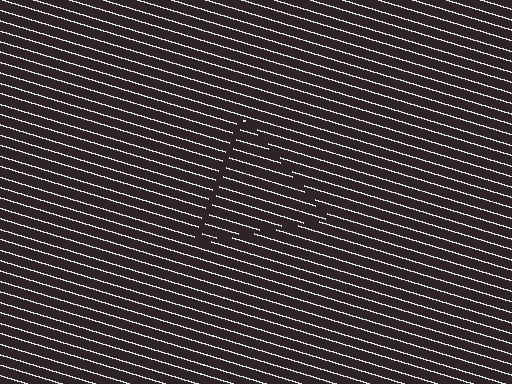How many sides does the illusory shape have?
3 sides — the line-ends trace a triangle.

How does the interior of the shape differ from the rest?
The interior of the shape contains the same grating, shifted by half a period — the contour is defined by the phase discontinuity where line-ends from the inner and outer gratings abut.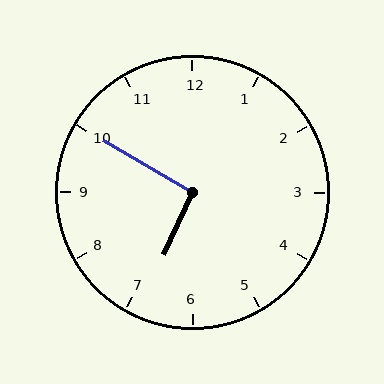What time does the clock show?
6:50.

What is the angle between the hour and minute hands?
Approximately 95 degrees.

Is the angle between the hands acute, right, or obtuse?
It is right.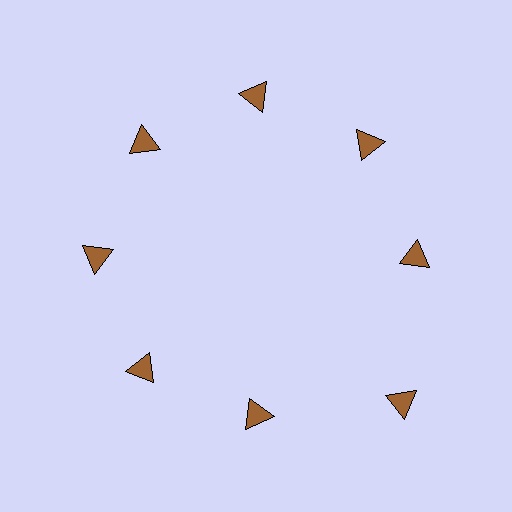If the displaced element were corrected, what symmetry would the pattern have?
It would have 8-fold rotational symmetry — the pattern would map onto itself every 45 degrees.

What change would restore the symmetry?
The symmetry would be restored by moving it inward, back onto the ring so that all 8 triangles sit at equal angles and equal distance from the center.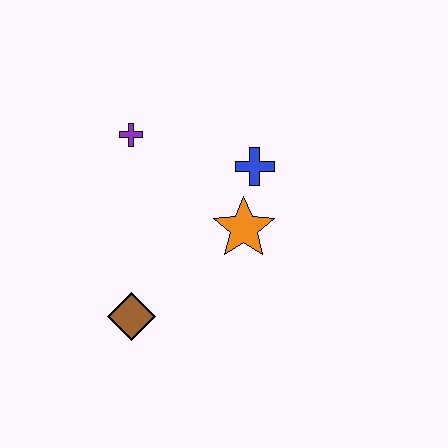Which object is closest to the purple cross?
The blue cross is closest to the purple cross.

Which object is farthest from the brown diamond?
The blue cross is farthest from the brown diamond.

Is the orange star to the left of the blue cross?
Yes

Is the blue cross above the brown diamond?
Yes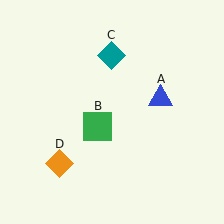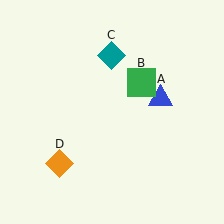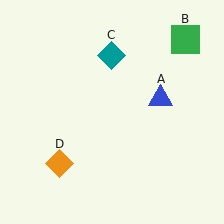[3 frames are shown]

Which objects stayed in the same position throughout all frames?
Blue triangle (object A) and teal diamond (object C) and orange diamond (object D) remained stationary.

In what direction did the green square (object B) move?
The green square (object B) moved up and to the right.